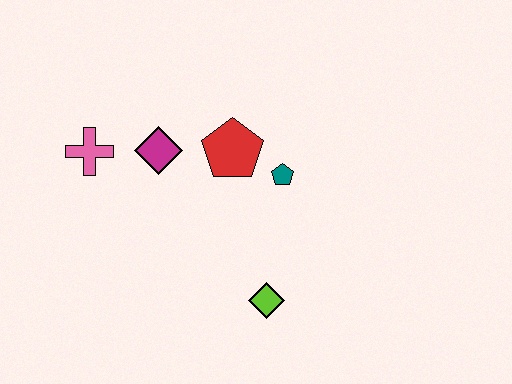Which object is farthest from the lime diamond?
The pink cross is farthest from the lime diamond.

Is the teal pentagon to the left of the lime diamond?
No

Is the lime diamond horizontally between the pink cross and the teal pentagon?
Yes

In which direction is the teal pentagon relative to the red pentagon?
The teal pentagon is to the right of the red pentagon.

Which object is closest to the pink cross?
The magenta diamond is closest to the pink cross.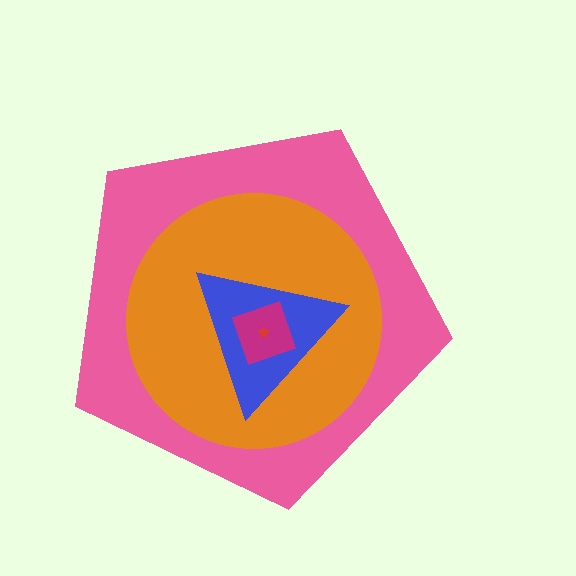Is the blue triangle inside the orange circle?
Yes.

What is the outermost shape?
The pink pentagon.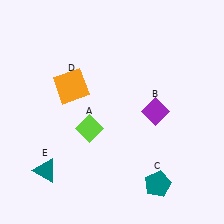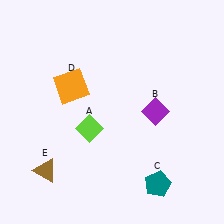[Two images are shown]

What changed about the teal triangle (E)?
In Image 1, E is teal. In Image 2, it changed to brown.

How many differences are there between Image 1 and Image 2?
There is 1 difference between the two images.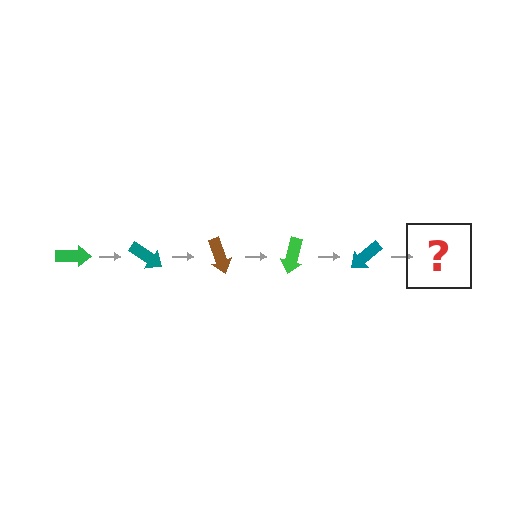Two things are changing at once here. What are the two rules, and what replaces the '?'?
The two rules are that it rotates 35 degrees each step and the color cycles through green, teal, and brown. The '?' should be a brown arrow, rotated 175 degrees from the start.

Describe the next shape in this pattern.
It should be a brown arrow, rotated 175 degrees from the start.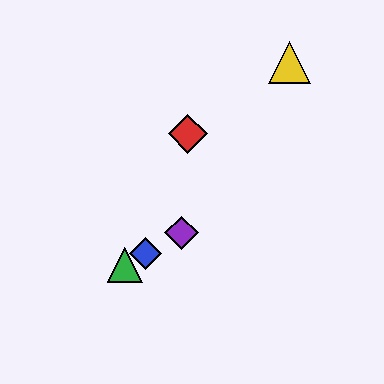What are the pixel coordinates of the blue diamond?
The blue diamond is at (145, 253).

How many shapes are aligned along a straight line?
3 shapes (the blue diamond, the green triangle, the purple diamond) are aligned along a straight line.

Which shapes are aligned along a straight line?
The blue diamond, the green triangle, the purple diamond are aligned along a straight line.